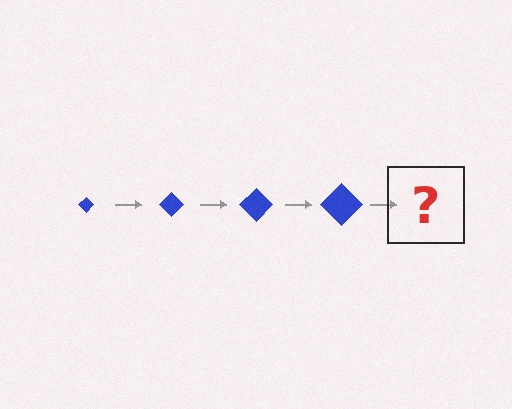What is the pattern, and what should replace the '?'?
The pattern is that the diamond gets progressively larger each step. The '?' should be a blue diamond, larger than the previous one.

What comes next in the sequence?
The next element should be a blue diamond, larger than the previous one.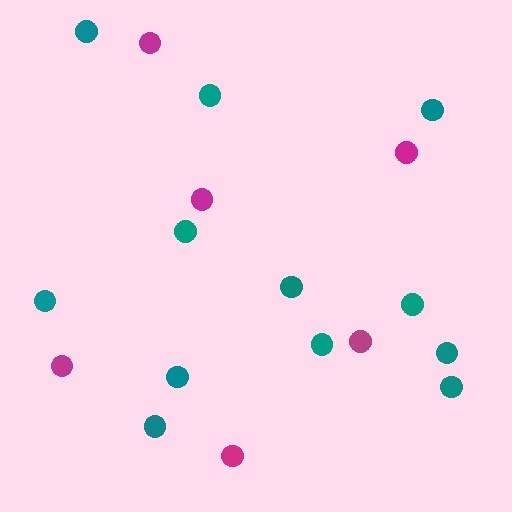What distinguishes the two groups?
There are 2 groups: one group of teal circles (12) and one group of magenta circles (6).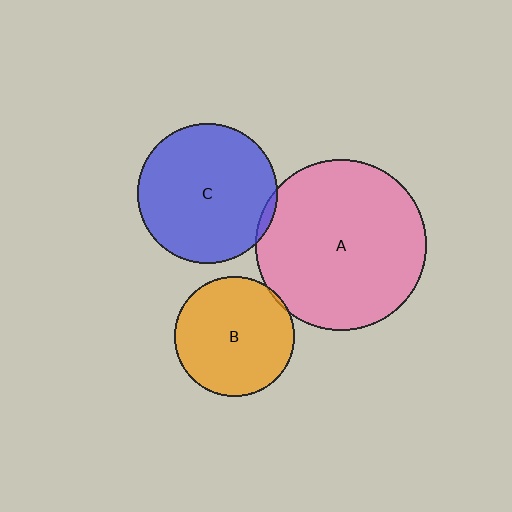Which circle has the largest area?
Circle A (pink).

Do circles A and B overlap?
Yes.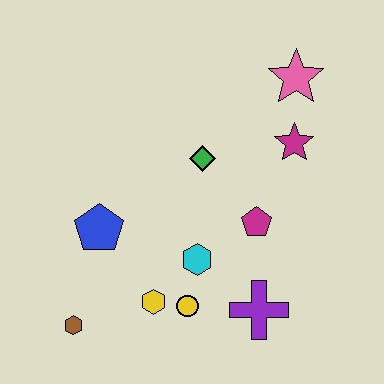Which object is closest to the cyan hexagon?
The yellow circle is closest to the cyan hexagon.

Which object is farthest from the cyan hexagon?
The pink star is farthest from the cyan hexagon.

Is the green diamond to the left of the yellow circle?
No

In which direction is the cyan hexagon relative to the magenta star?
The cyan hexagon is below the magenta star.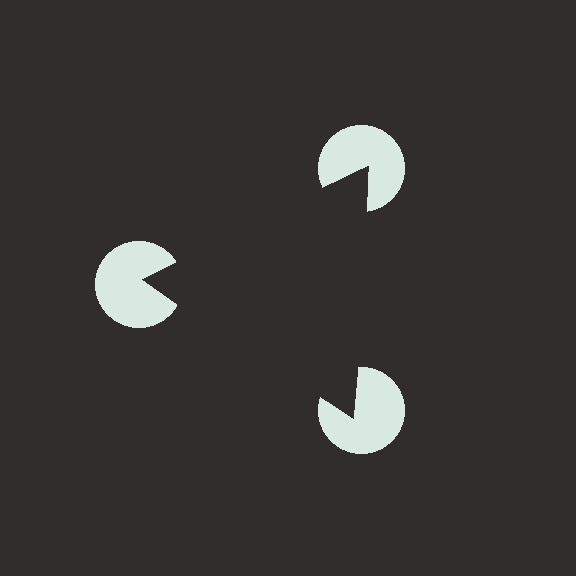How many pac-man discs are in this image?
There are 3 — one at each vertex of the illusory triangle.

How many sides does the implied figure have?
3 sides.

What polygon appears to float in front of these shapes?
An illusory triangle — its edges are inferred from the aligned wedge cuts in the pac-man discs, not physically drawn.